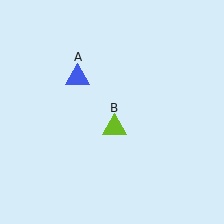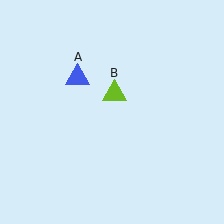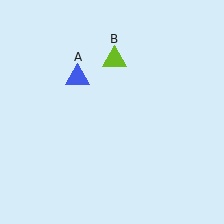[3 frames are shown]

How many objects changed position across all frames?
1 object changed position: lime triangle (object B).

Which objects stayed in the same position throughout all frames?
Blue triangle (object A) remained stationary.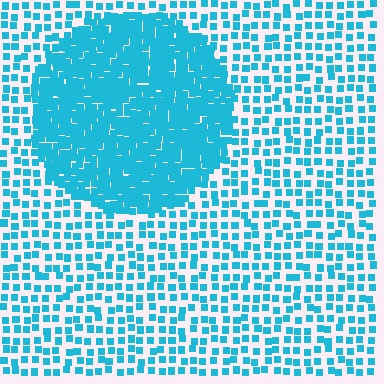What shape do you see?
I see a circle.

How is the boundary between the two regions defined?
The boundary is defined by a change in element density (approximately 2.6x ratio). All elements are the same color, size, and shape.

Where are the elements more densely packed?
The elements are more densely packed inside the circle boundary.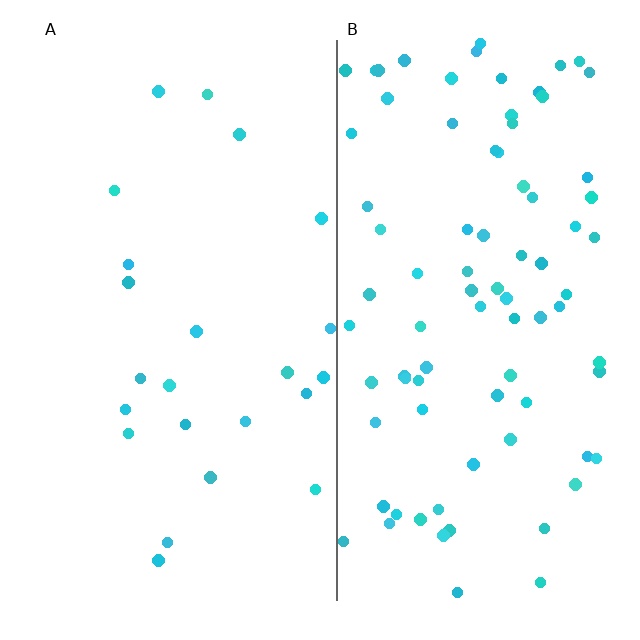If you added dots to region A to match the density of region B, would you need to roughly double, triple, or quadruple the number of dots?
Approximately quadruple.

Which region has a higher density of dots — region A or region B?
B (the right).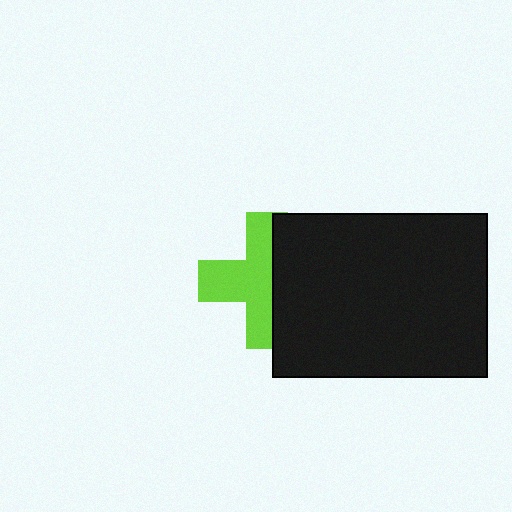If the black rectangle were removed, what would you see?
You would see the complete lime cross.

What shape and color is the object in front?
The object in front is a black rectangle.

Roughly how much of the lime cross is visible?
About half of it is visible (roughly 57%).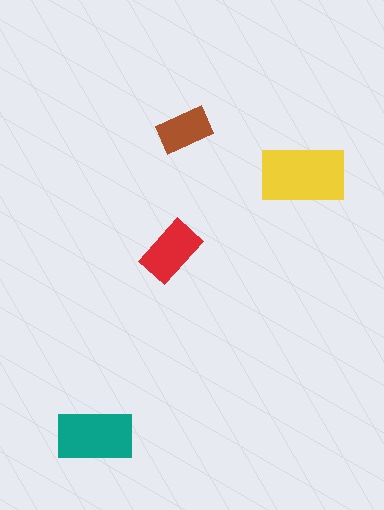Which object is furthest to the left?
The teal rectangle is leftmost.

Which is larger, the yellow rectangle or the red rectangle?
The yellow one.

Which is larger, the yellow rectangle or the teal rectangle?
The yellow one.